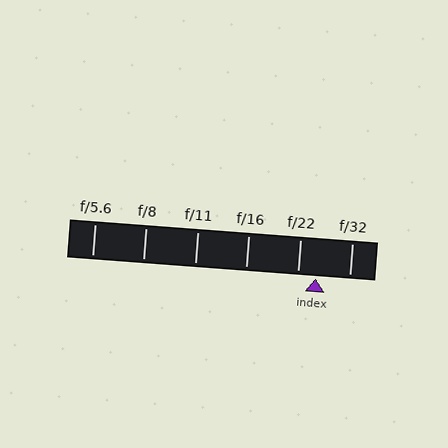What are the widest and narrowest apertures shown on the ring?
The widest aperture shown is f/5.6 and the narrowest is f/32.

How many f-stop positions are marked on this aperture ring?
There are 6 f-stop positions marked.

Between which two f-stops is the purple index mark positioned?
The index mark is between f/22 and f/32.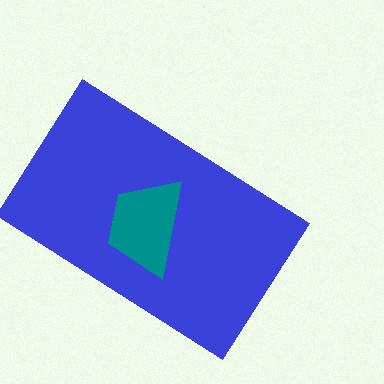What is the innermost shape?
The teal trapezoid.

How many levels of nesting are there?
2.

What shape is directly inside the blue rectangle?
The teal trapezoid.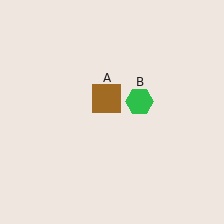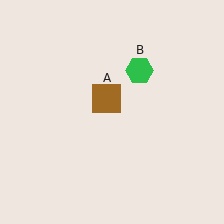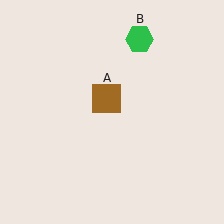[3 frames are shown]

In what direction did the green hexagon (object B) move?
The green hexagon (object B) moved up.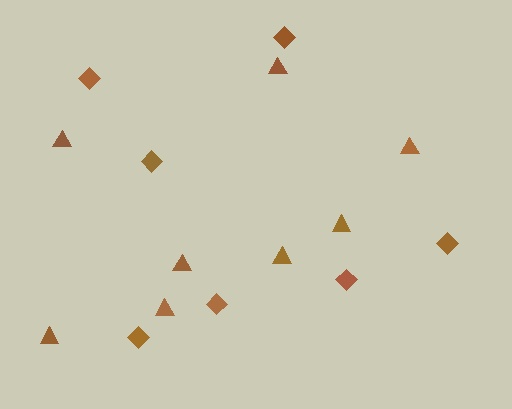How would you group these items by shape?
There are 2 groups: one group of triangles (8) and one group of diamonds (7).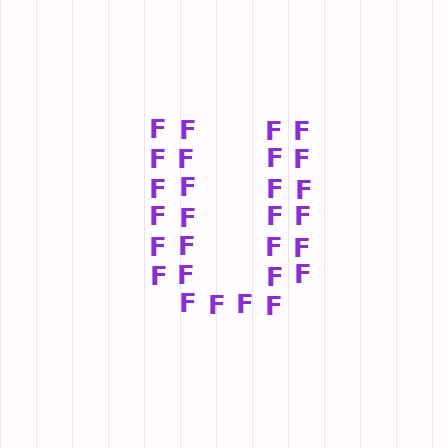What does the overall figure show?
The overall figure shows the letter U.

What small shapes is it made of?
It is made of small letter F's.